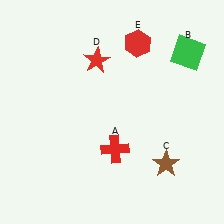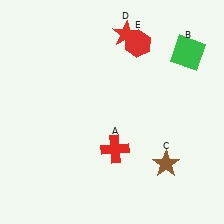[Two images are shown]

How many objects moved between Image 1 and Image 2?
1 object moved between the two images.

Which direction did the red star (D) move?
The red star (D) moved right.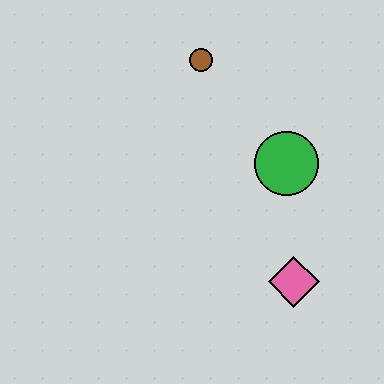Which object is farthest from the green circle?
The brown circle is farthest from the green circle.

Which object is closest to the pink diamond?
The green circle is closest to the pink diamond.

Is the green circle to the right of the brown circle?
Yes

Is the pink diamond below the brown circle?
Yes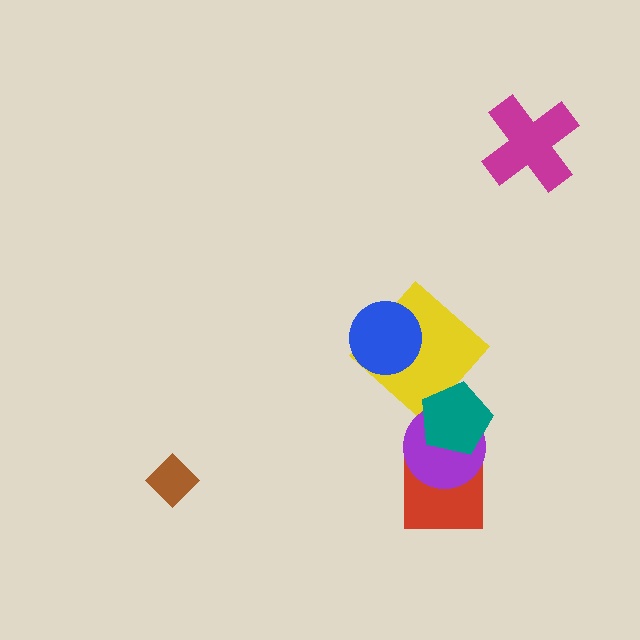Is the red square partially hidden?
Yes, it is partially covered by another shape.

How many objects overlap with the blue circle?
1 object overlaps with the blue circle.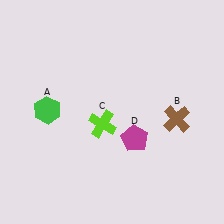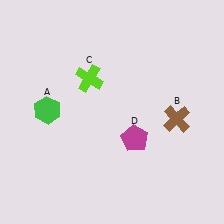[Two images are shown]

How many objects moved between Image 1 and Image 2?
1 object moved between the two images.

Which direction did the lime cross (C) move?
The lime cross (C) moved up.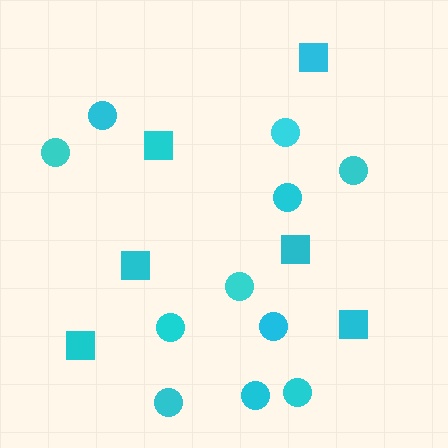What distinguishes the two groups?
There are 2 groups: one group of circles (11) and one group of squares (6).